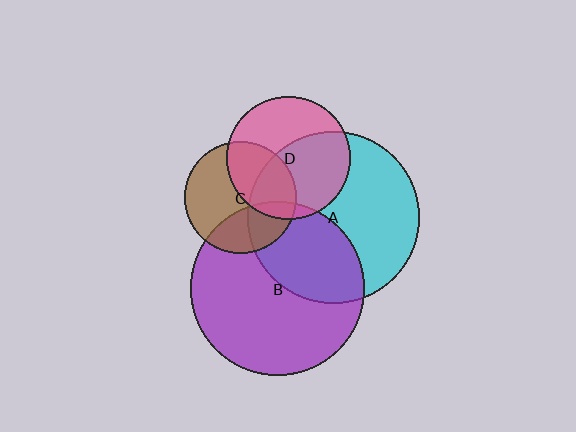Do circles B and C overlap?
Yes.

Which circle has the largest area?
Circle B (purple).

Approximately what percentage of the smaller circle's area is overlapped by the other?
Approximately 30%.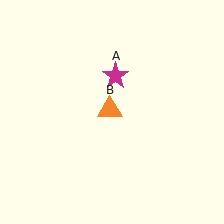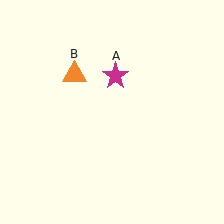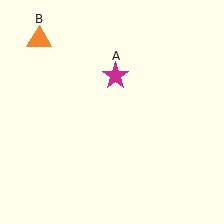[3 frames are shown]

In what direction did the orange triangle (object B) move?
The orange triangle (object B) moved up and to the left.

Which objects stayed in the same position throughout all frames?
Magenta star (object A) remained stationary.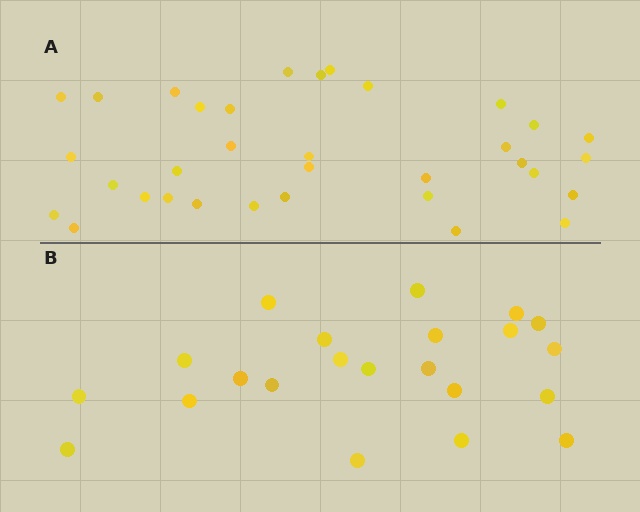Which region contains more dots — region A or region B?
Region A (the top region) has more dots.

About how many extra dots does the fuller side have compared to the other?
Region A has roughly 12 or so more dots than region B.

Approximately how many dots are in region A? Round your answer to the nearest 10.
About 30 dots. (The exact count is 34, which rounds to 30.)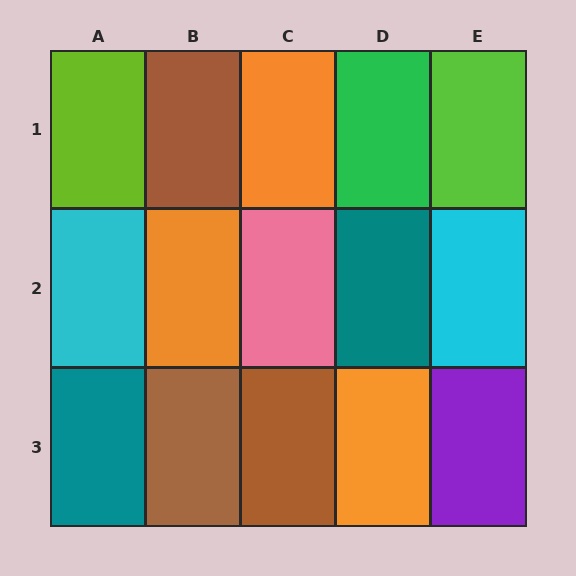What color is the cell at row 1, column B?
Brown.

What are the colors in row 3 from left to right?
Teal, brown, brown, orange, purple.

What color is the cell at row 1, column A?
Lime.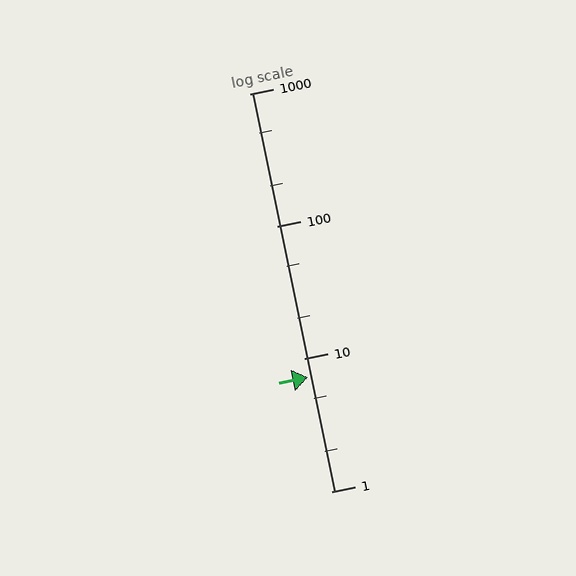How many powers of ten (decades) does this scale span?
The scale spans 3 decades, from 1 to 1000.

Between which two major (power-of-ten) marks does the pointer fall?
The pointer is between 1 and 10.